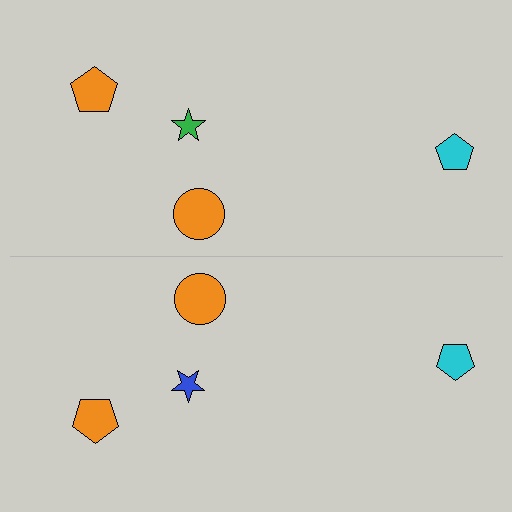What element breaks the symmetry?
The blue star on the bottom side breaks the symmetry — its mirror counterpart is green.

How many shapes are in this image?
There are 8 shapes in this image.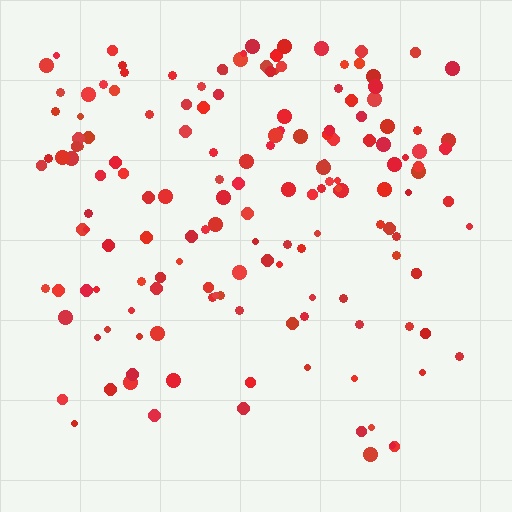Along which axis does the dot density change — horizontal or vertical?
Vertical.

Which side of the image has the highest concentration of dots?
The top.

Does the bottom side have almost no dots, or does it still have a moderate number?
Still a moderate number, just noticeably fewer than the top.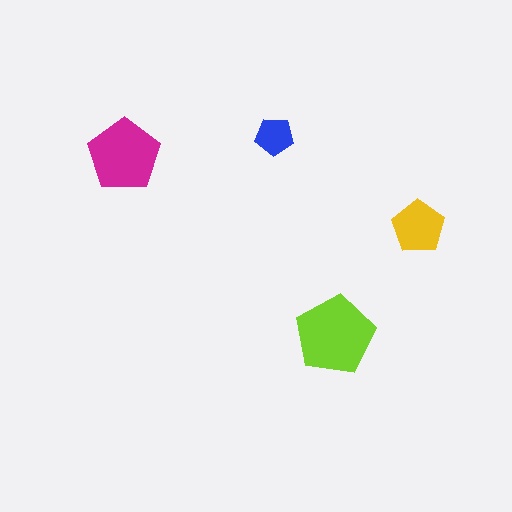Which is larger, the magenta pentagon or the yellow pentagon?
The magenta one.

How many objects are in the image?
There are 4 objects in the image.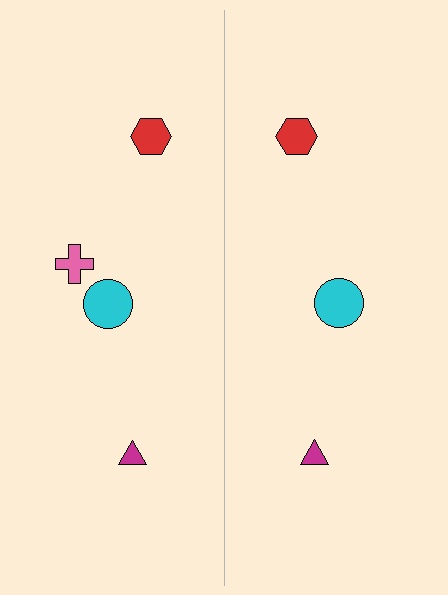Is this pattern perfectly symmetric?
No, the pattern is not perfectly symmetric. A pink cross is missing from the right side.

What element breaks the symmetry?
A pink cross is missing from the right side.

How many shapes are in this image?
There are 7 shapes in this image.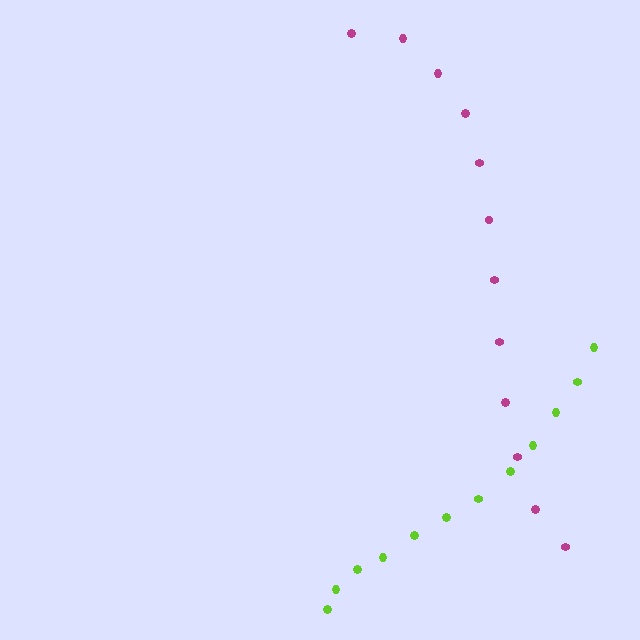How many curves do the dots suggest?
There are 2 distinct paths.